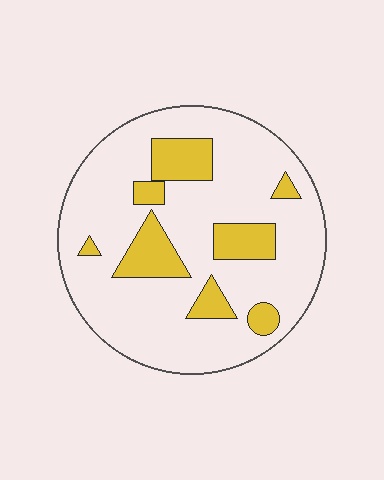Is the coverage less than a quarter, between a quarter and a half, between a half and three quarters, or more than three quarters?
Less than a quarter.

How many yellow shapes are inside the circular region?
8.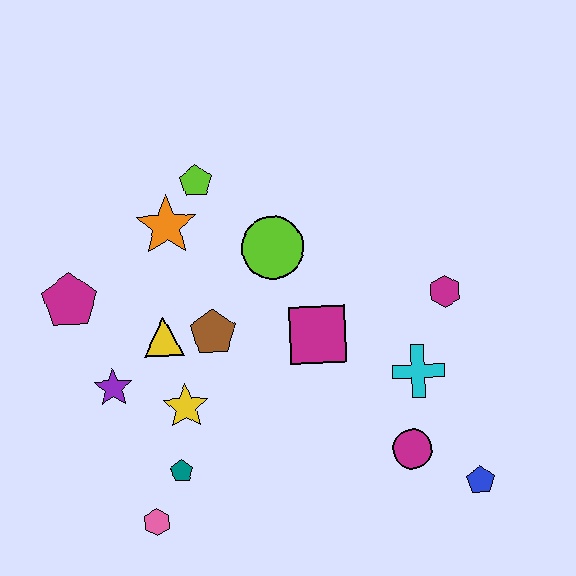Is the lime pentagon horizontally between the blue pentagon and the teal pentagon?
Yes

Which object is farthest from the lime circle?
The blue pentagon is farthest from the lime circle.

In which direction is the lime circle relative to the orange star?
The lime circle is to the right of the orange star.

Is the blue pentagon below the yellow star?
Yes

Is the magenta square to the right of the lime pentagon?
Yes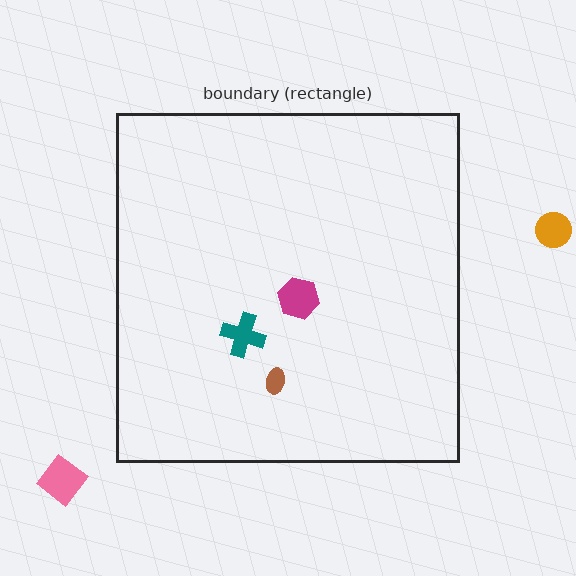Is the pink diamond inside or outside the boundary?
Outside.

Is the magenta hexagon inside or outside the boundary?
Inside.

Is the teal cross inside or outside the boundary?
Inside.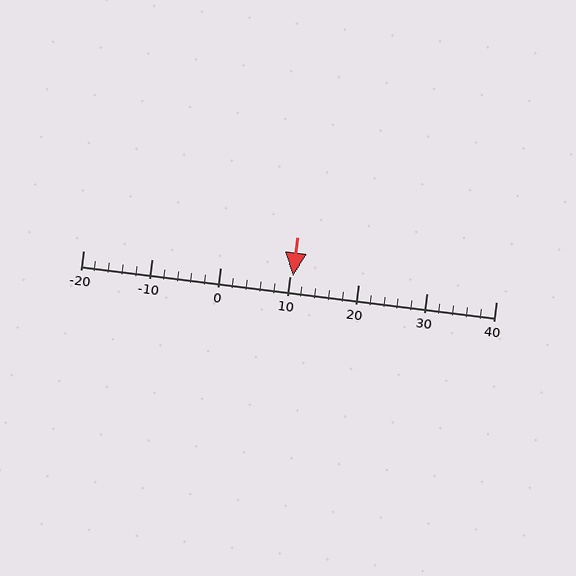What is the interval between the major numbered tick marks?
The major tick marks are spaced 10 units apart.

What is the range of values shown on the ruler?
The ruler shows values from -20 to 40.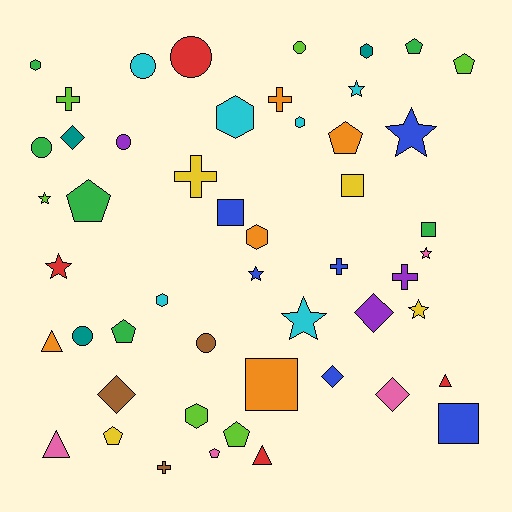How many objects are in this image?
There are 50 objects.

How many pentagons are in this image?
There are 8 pentagons.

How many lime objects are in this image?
There are 6 lime objects.